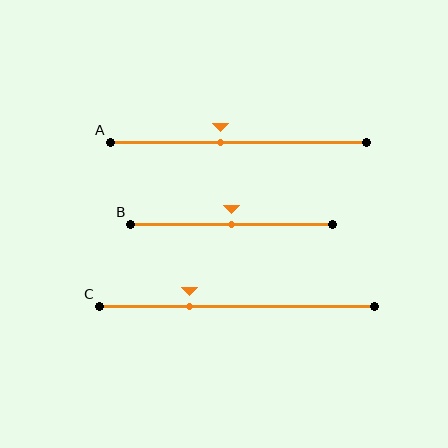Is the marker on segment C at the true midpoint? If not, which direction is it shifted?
No, the marker on segment C is shifted to the left by about 17% of the segment length.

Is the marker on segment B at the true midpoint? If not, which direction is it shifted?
Yes, the marker on segment B is at the true midpoint.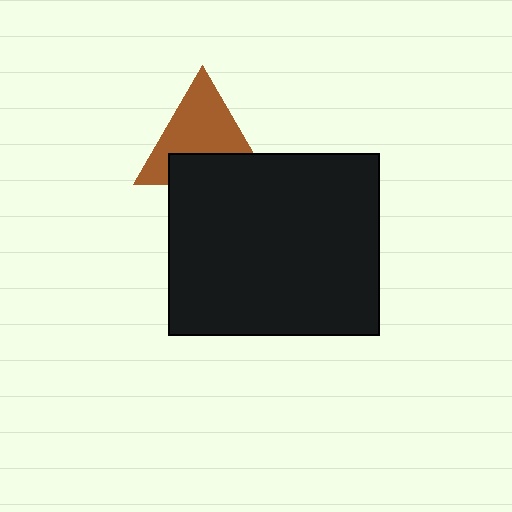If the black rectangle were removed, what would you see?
You would see the complete brown triangle.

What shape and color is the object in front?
The object in front is a black rectangle.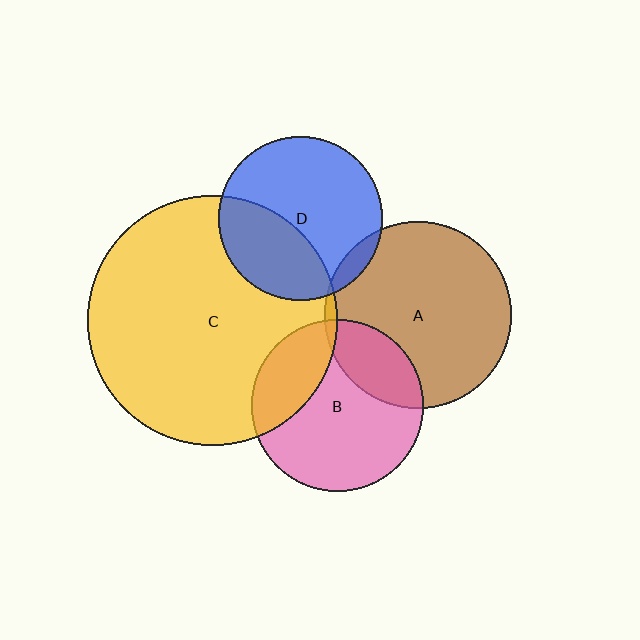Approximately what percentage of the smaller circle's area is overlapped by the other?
Approximately 35%.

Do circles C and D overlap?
Yes.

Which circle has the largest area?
Circle C (yellow).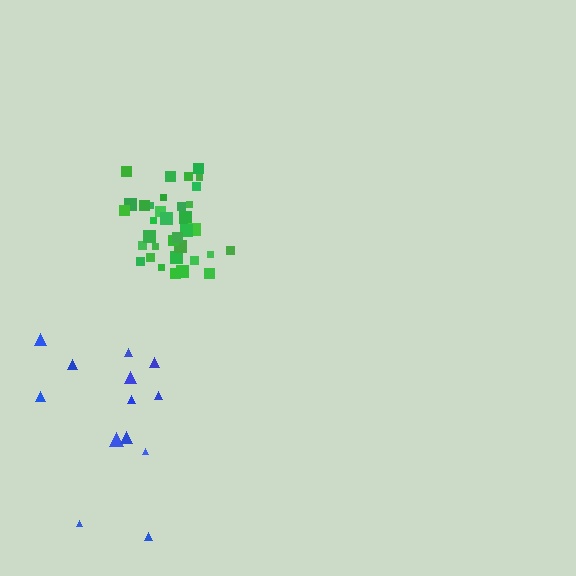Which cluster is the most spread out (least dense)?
Blue.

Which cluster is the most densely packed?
Green.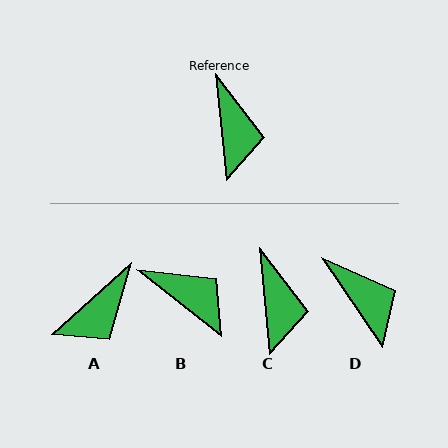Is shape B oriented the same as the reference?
No, it is off by about 46 degrees.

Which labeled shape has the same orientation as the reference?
C.